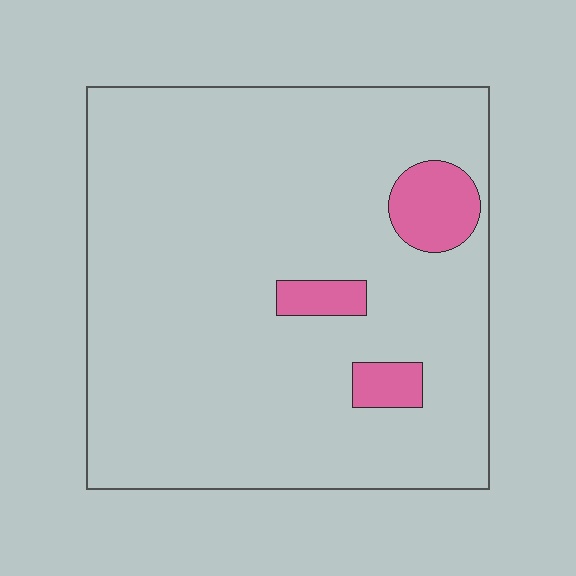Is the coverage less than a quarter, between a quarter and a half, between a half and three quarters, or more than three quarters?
Less than a quarter.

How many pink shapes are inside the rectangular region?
3.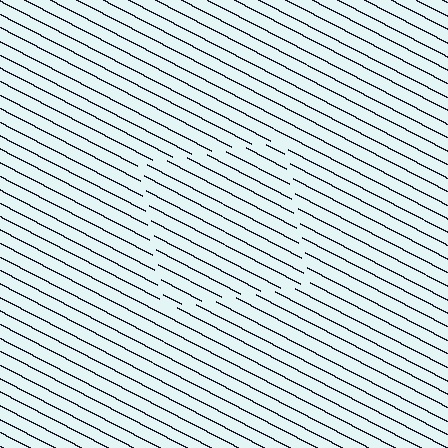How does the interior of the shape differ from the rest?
The interior of the shape contains the same grating, shifted by half a period — the contour is defined by the phase discontinuity where line-ends from the inner and outer gratings abut.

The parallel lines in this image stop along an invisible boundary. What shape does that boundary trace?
An illusory square. The interior of the shape contains the same grating, shifted by half a period — the contour is defined by the phase discontinuity where line-ends from the inner and outer gratings abut.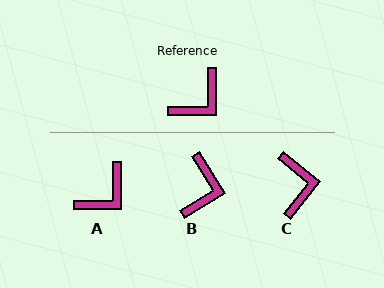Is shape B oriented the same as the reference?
No, it is off by about 32 degrees.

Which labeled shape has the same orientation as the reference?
A.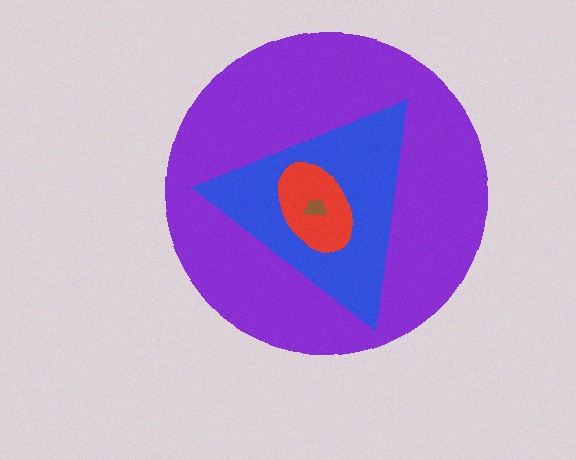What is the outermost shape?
The purple circle.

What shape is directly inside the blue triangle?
The red ellipse.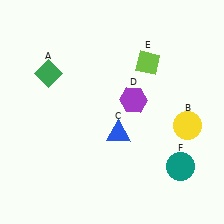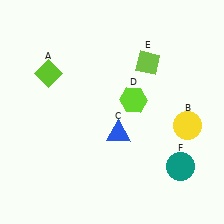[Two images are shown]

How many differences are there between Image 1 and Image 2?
There are 2 differences between the two images.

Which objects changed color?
A changed from green to lime. D changed from purple to lime.